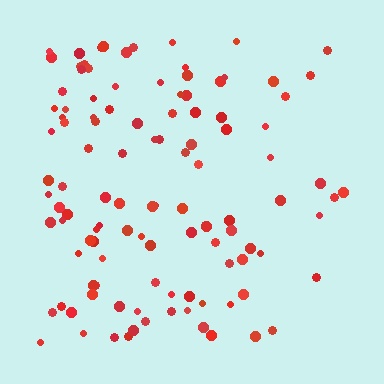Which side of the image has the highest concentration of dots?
The left.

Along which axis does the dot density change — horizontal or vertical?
Horizontal.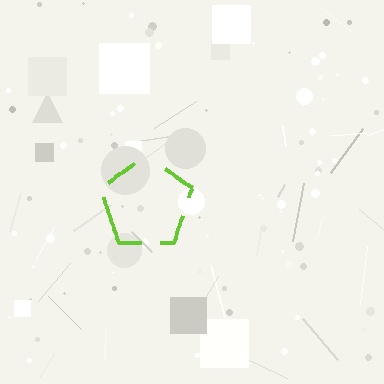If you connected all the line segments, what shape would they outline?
They would outline a pentagon.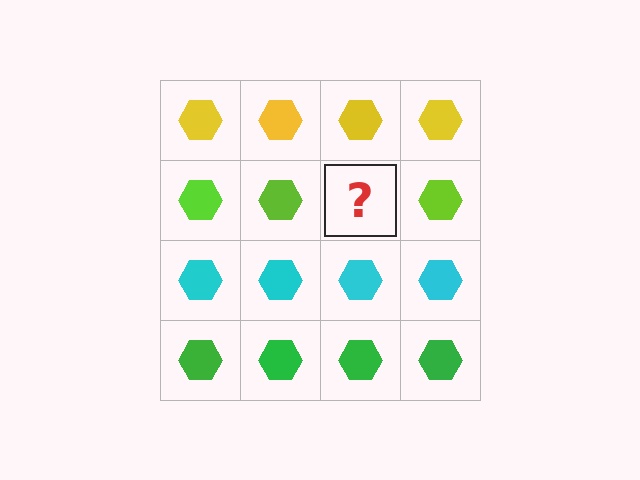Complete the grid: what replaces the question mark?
The question mark should be replaced with a lime hexagon.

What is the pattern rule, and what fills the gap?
The rule is that each row has a consistent color. The gap should be filled with a lime hexagon.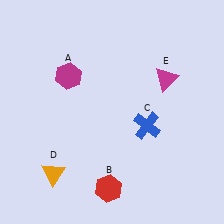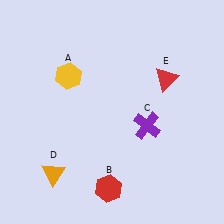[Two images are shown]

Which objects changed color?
A changed from magenta to yellow. C changed from blue to purple. E changed from magenta to red.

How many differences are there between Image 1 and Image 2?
There are 3 differences between the two images.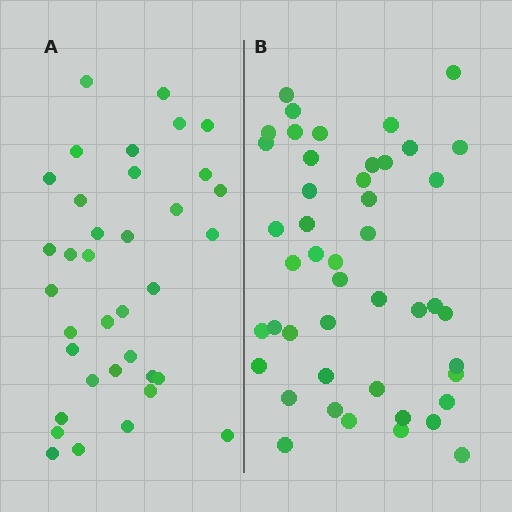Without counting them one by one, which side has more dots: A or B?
Region B (the right region) has more dots.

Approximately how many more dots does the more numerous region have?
Region B has roughly 10 or so more dots than region A.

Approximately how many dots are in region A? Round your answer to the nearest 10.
About 40 dots. (The exact count is 36, which rounds to 40.)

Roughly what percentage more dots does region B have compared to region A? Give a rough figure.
About 30% more.